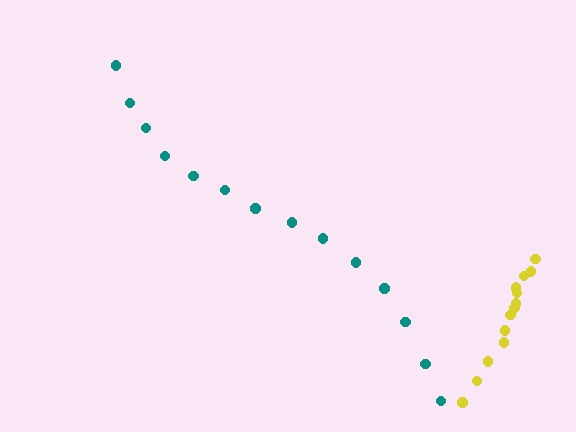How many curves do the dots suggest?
There are 2 distinct paths.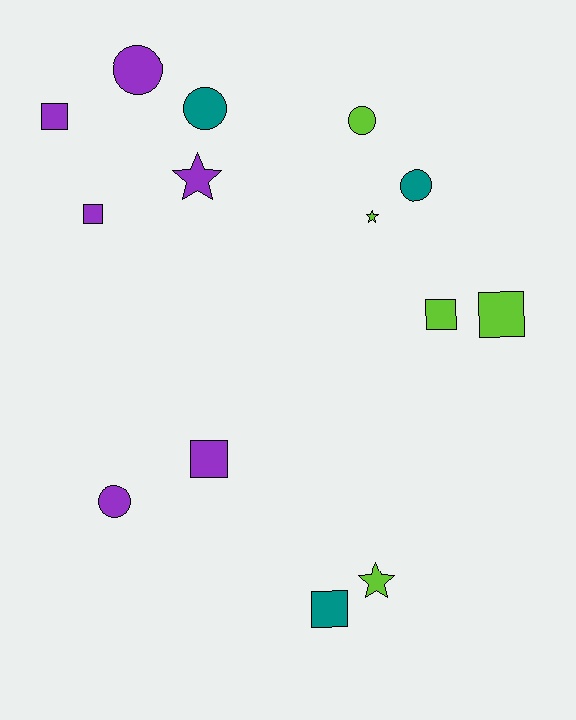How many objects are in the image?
There are 14 objects.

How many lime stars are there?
There are 2 lime stars.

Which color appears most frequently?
Purple, with 6 objects.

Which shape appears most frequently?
Square, with 6 objects.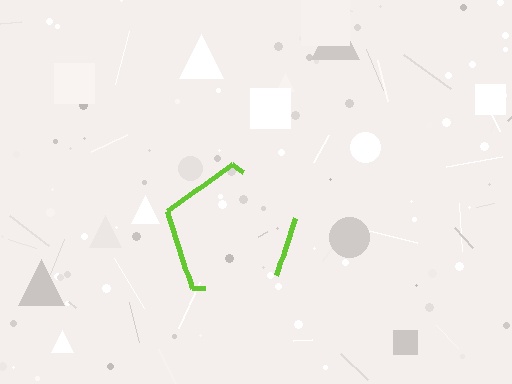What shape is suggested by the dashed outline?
The dashed outline suggests a pentagon.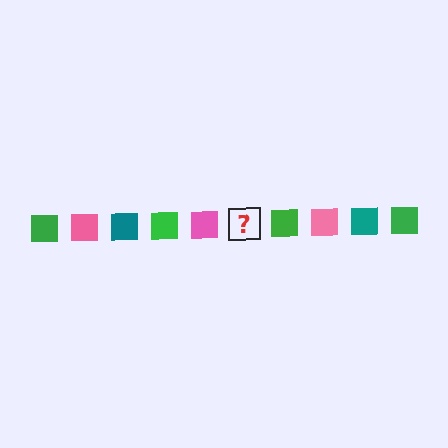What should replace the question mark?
The question mark should be replaced with a teal square.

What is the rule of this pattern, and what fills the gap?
The rule is that the pattern cycles through green, pink, teal squares. The gap should be filled with a teal square.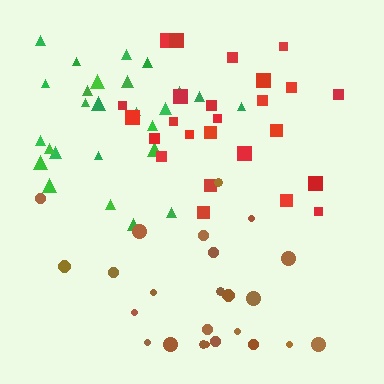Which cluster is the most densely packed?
Red.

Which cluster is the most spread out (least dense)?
Brown.